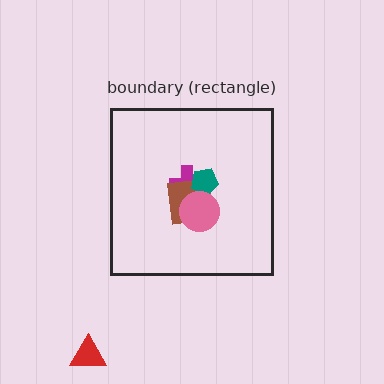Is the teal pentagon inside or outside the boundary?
Inside.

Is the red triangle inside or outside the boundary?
Outside.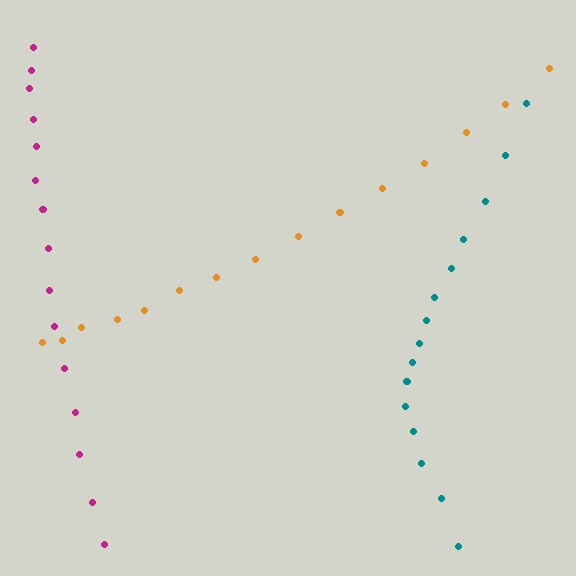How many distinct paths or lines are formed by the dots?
There are 3 distinct paths.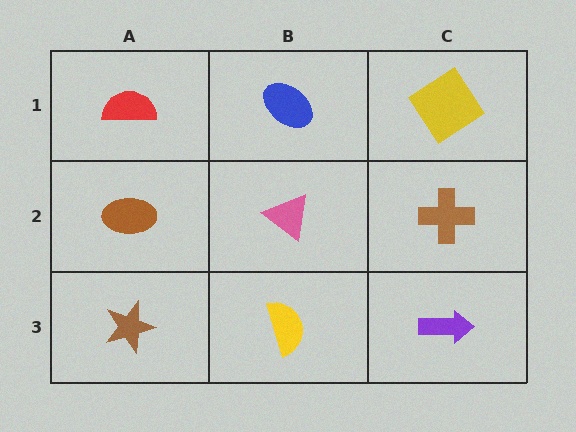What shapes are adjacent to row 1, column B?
A pink triangle (row 2, column B), a red semicircle (row 1, column A), a yellow diamond (row 1, column C).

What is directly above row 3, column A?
A brown ellipse.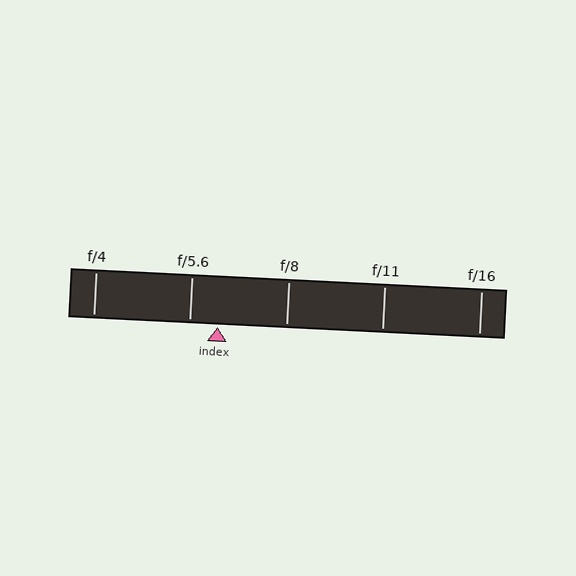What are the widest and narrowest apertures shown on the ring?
The widest aperture shown is f/4 and the narrowest is f/16.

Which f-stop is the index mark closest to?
The index mark is closest to f/5.6.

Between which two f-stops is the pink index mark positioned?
The index mark is between f/5.6 and f/8.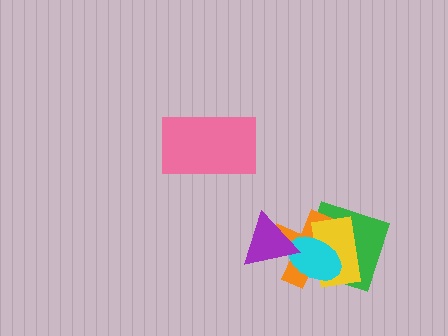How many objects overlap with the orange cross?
4 objects overlap with the orange cross.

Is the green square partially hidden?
Yes, it is partially covered by another shape.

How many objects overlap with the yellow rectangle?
3 objects overlap with the yellow rectangle.